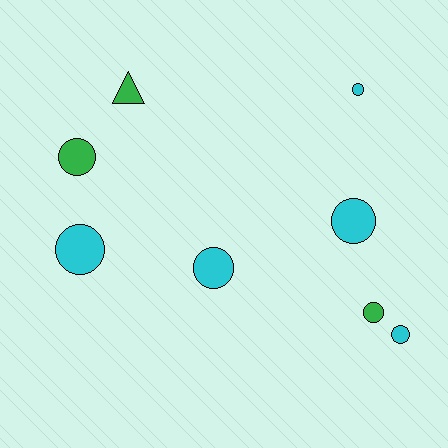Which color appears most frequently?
Cyan, with 5 objects.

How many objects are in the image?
There are 8 objects.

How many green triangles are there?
There is 1 green triangle.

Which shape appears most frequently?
Circle, with 7 objects.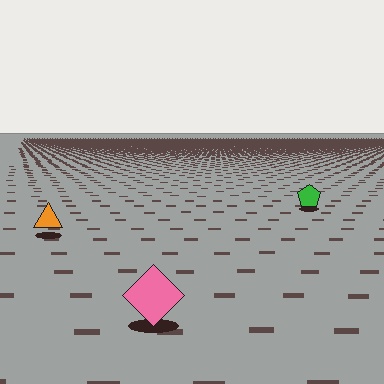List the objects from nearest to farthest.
From nearest to farthest: the pink diamond, the orange triangle, the green pentagon.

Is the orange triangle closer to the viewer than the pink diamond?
No. The pink diamond is closer — you can tell from the texture gradient: the ground texture is coarser near it.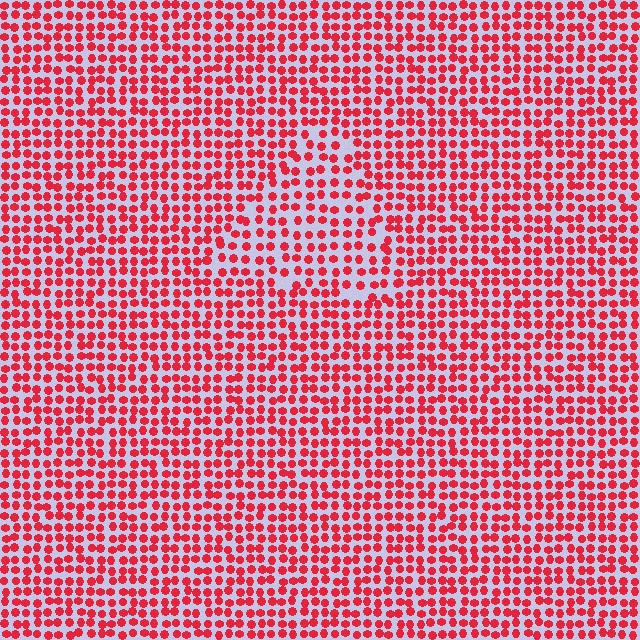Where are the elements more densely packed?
The elements are more densely packed outside the triangle boundary.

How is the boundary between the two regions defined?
The boundary is defined by a change in element density (approximately 1.4x ratio). All elements are the same color, size, and shape.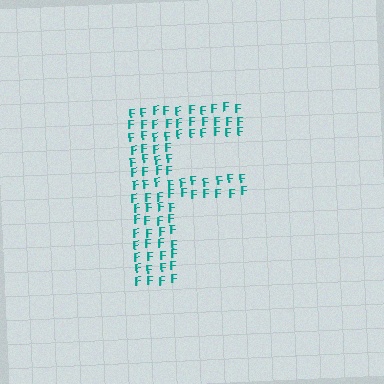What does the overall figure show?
The overall figure shows the letter F.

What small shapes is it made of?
It is made of small letter F's.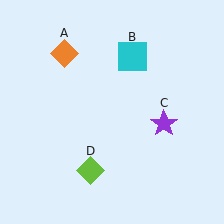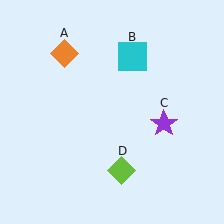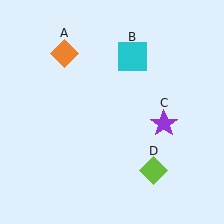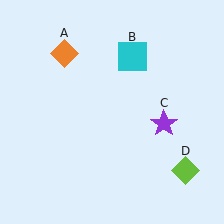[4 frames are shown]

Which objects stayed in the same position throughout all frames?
Orange diamond (object A) and cyan square (object B) and purple star (object C) remained stationary.